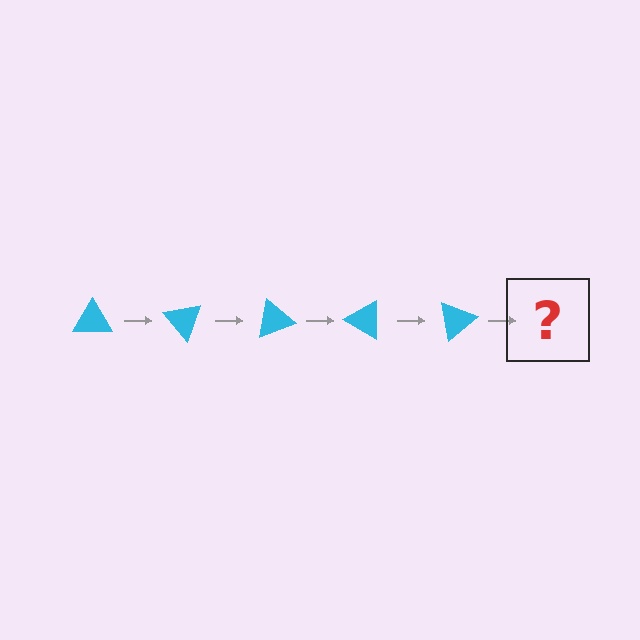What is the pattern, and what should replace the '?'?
The pattern is that the triangle rotates 50 degrees each step. The '?' should be a cyan triangle rotated 250 degrees.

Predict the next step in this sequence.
The next step is a cyan triangle rotated 250 degrees.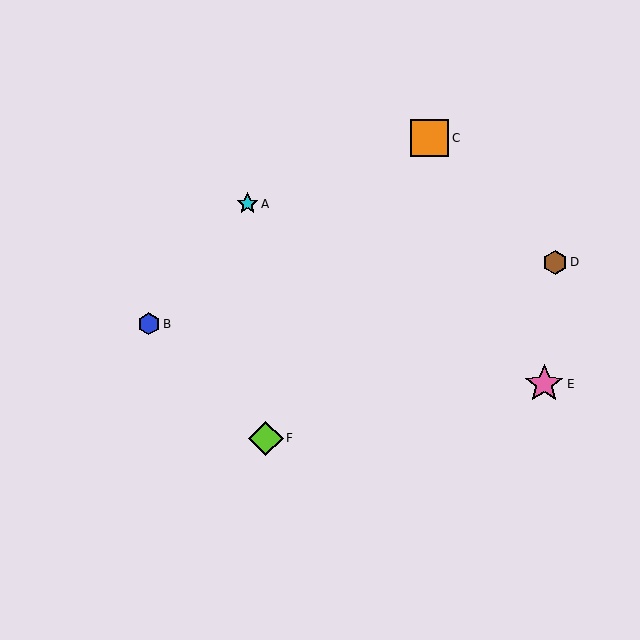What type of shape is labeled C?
Shape C is an orange square.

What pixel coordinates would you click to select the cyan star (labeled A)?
Click at (247, 204) to select the cyan star A.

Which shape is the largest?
The pink star (labeled E) is the largest.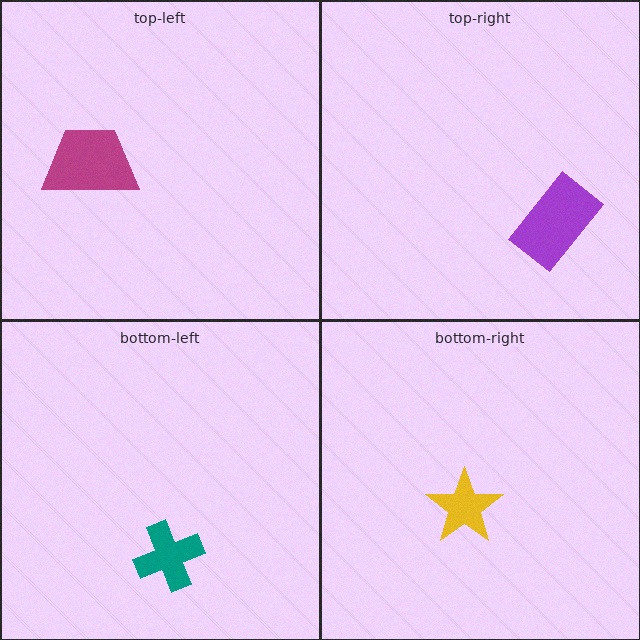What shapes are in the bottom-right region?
The yellow star.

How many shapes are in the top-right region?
1.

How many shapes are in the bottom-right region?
1.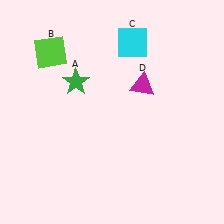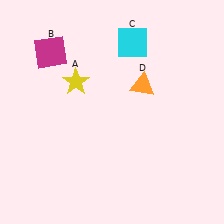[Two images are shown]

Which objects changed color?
A changed from green to yellow. B changed from lime to magenta. D changed from magenta to orange.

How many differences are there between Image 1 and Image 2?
There are 3 differences between the two images.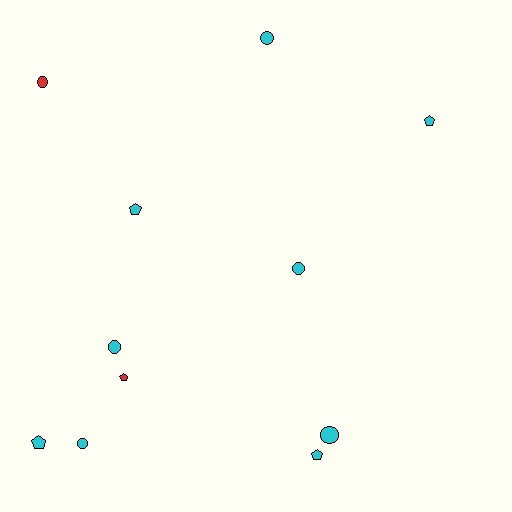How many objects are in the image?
There are 11 objects.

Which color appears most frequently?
Cyan, with 9 objects.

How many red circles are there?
There is 1 red circle.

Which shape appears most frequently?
Circle, with 6 objects.